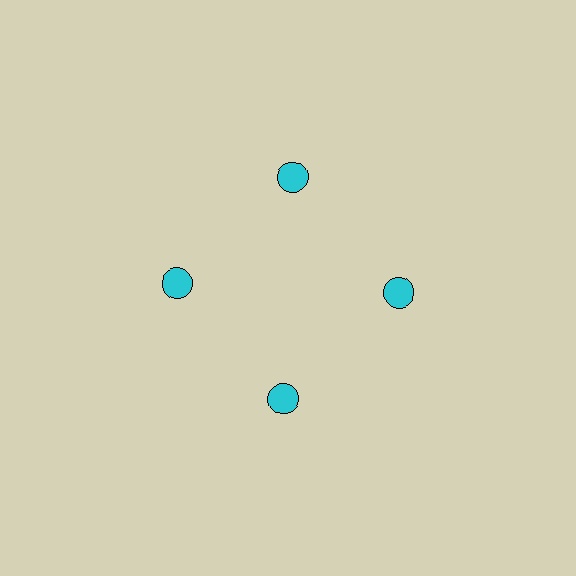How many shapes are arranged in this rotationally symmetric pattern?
There are 4 shapes, arranged in 4 groups of 1.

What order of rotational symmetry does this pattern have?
This pattern has 4-fold rotational symmetry.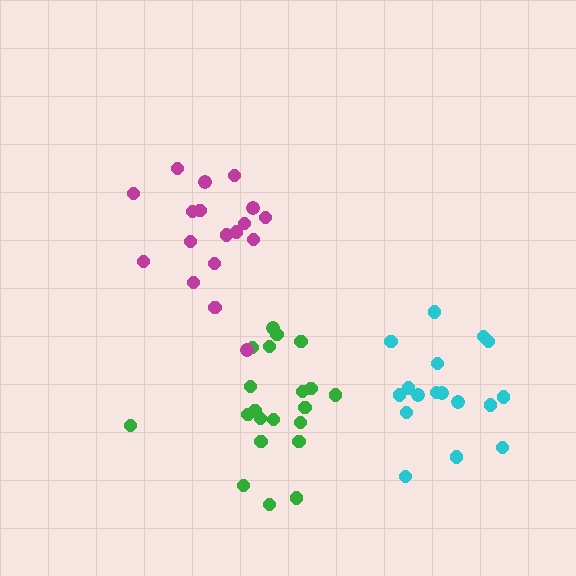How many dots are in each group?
Group 1: 21 dots, Group 2: 18 dots, Group 3: 17 dots (56 total).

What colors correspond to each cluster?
The clusters are colored: green, magenta, cyan.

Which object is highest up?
The magenta cluster is topmost.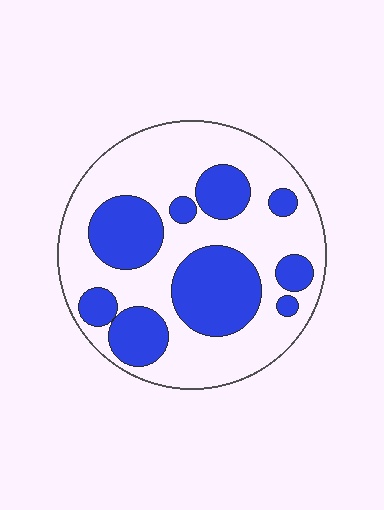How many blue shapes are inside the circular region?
9.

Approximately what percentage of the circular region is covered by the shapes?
Approximately 35%.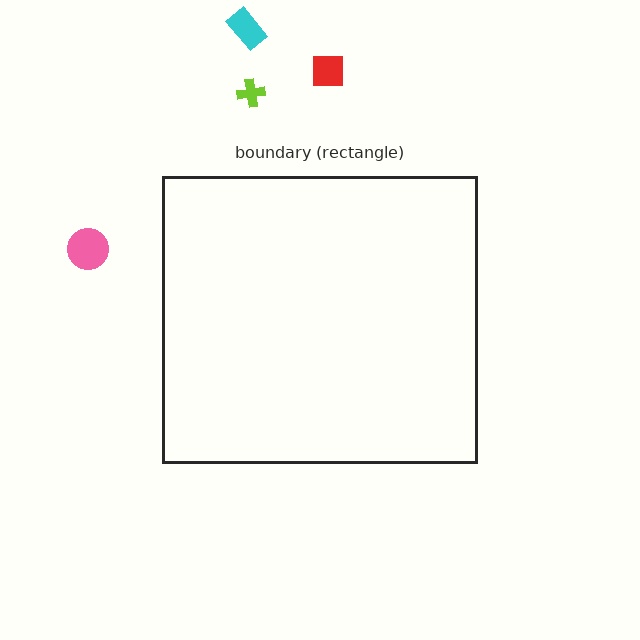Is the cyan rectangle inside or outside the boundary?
Outside.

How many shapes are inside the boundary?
0 inside, 4 outside.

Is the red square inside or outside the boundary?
Outside.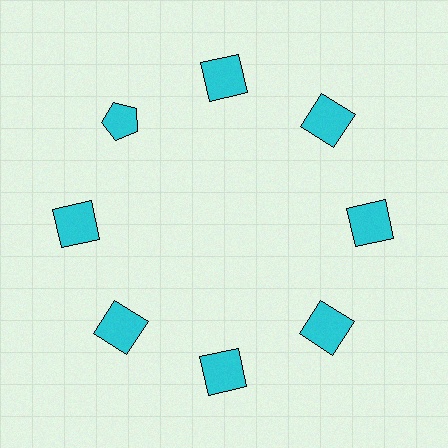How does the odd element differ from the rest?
It has a different shape: pentagon instead of square.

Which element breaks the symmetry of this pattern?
The cyan pentagon at roughly the 10 o'clock position breaks the symmetry. All other shapes are cyan squares.